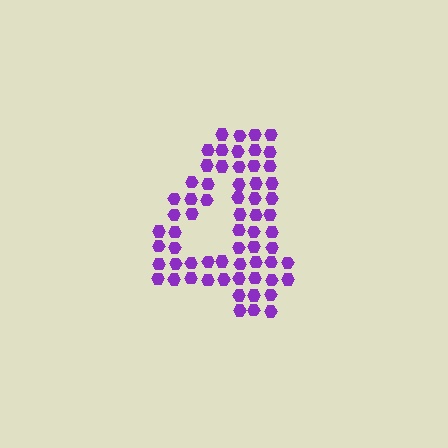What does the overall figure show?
The overall figure shows the digit 4.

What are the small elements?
The small elements are hexagons.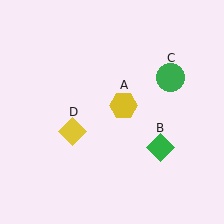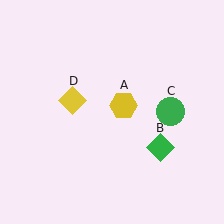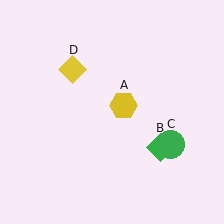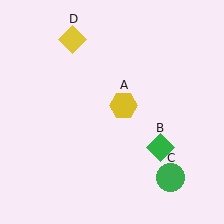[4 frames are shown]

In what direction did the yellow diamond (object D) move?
The yellow diamond (object D) moved up.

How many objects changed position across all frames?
2 objects changed position: green circle (object C), yellow diamond (object D).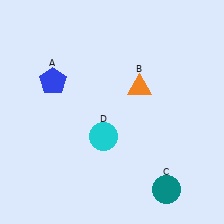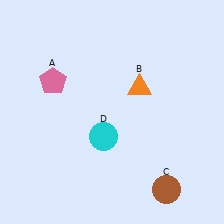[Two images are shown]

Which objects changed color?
A changed from blue to pink. C changed from teal to brown.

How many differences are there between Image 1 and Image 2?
There are 2 differences between the two images.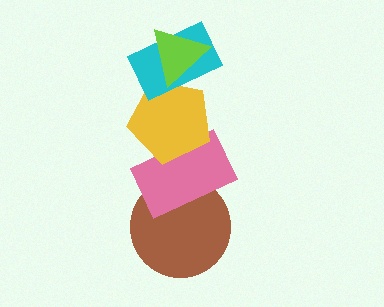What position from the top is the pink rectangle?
The pink rectangle is 4th from the top.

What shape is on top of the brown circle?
The pink rectangle is on top of the brown circle.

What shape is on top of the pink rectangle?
The yellow pentagon is on top of the pink rectangle.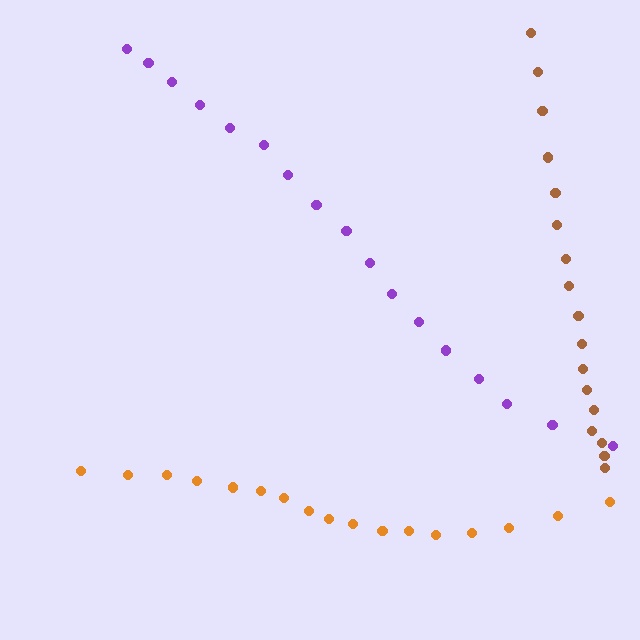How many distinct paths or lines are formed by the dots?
There are 3 distinct paths.